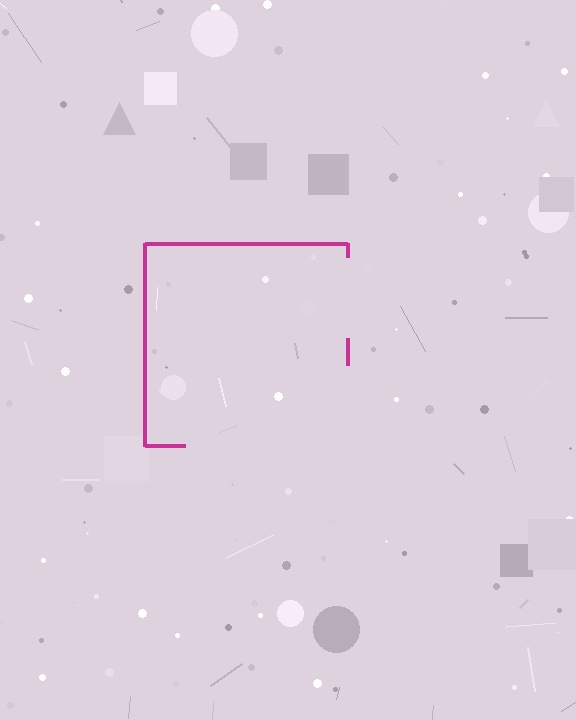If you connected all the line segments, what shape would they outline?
They would outline a square.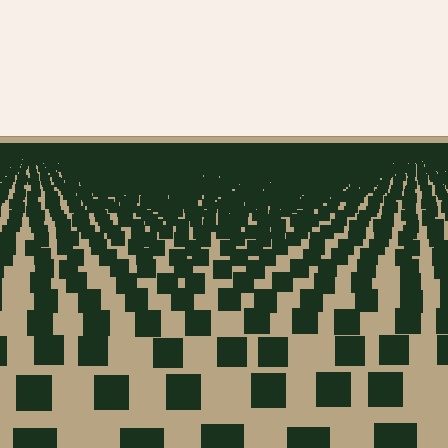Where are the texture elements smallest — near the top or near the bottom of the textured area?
Near the top.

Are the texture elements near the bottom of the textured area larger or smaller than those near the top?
Larger. Near the bottom, elements are closer to the viewer and appear at a bigger on-screen size.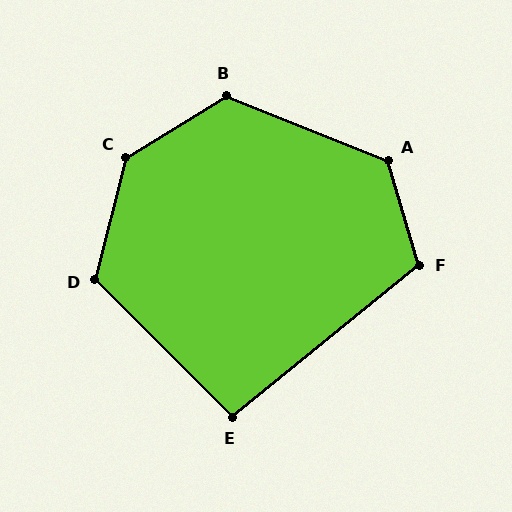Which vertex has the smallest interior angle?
E, at approximately 96 degrees.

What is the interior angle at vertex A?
Approximately 128 degrees (obtuse).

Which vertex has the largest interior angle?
C, at approximately 136 degrees.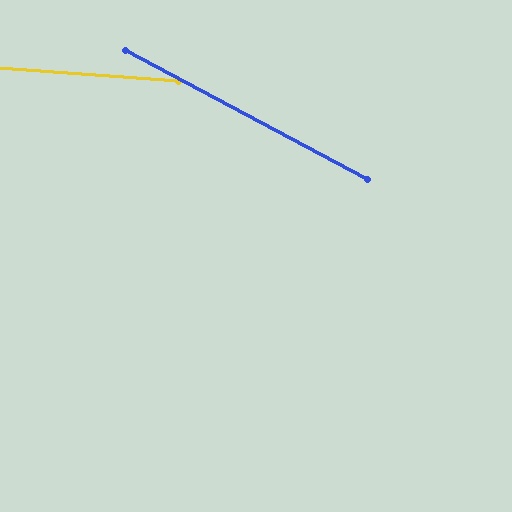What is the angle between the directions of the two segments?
Approximately 24 degrees.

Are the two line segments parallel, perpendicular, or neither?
Neither parallel nor perpendicular — they differ by about 24°.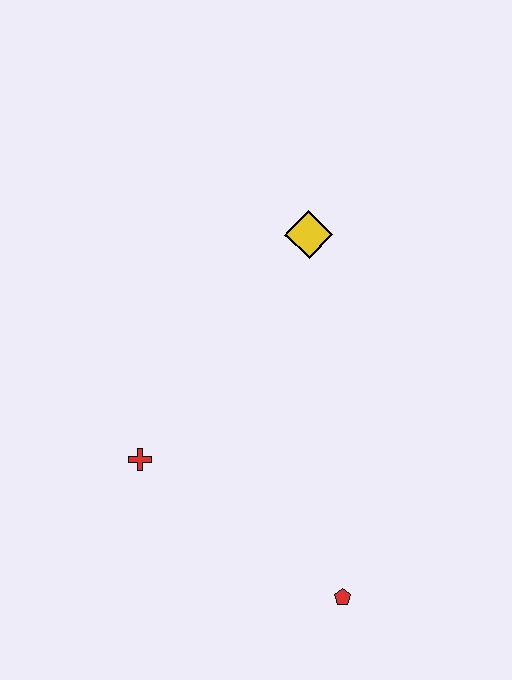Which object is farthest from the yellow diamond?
The red pentagon is farthest from the yellow diamond.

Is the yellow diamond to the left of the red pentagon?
Yes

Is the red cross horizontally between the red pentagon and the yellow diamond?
No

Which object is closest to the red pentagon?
The red cross is closest to the red pentagon.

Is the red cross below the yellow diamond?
Yes